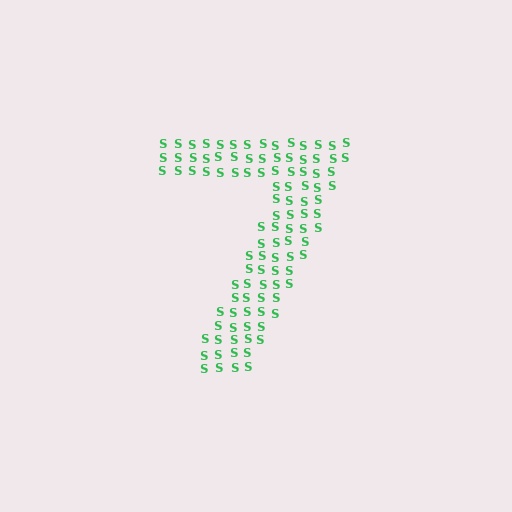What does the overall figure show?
The overall figure shows the digit 7.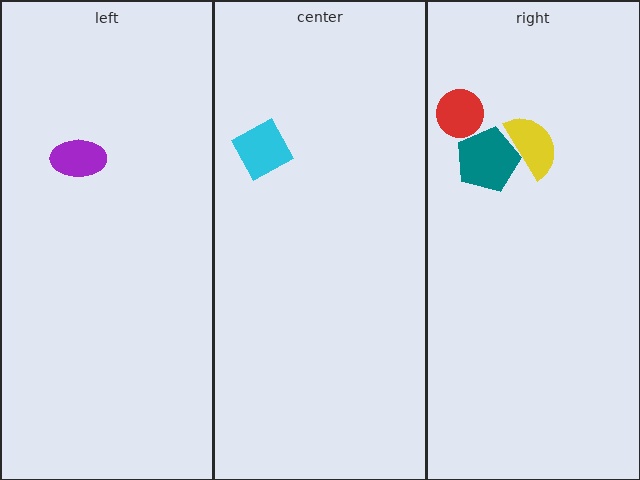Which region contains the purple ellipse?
The left region.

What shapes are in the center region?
The cyan diamond.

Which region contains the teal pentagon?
The right region.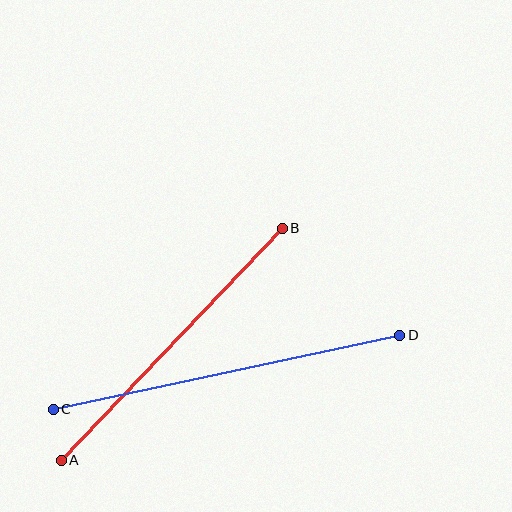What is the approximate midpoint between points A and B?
The midpoint is at approximately (172, 344) pixels.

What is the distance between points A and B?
The distance is approximately 320 pixels.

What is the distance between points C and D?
The distance is approximately 354 pixels.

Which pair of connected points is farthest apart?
Points C and D are farthest apart.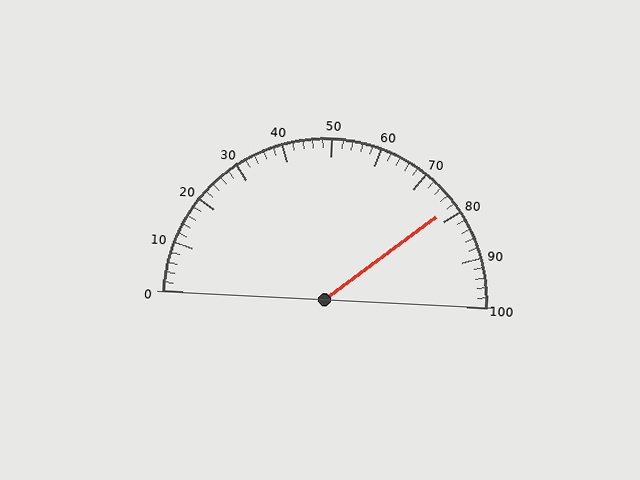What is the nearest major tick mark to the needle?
The nearest major tick mark is 80.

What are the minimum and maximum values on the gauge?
The gauge ranges from 0 to 100.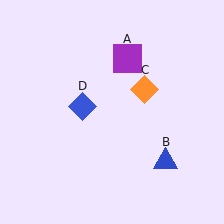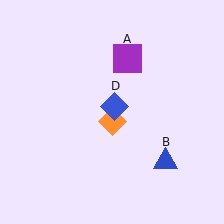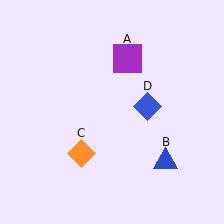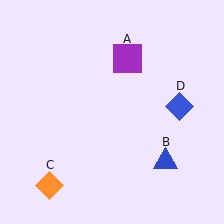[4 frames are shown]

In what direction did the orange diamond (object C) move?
The orange diamond (object C) moved down and to the left.